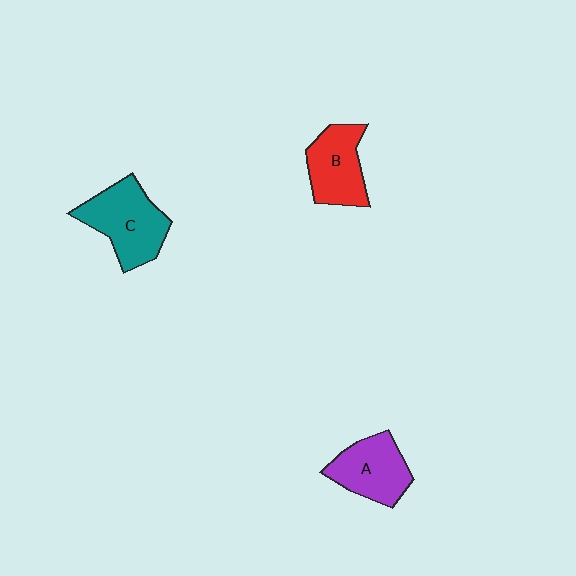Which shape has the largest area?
Shape C (teal).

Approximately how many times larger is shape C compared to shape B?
Approximately 1.2 times.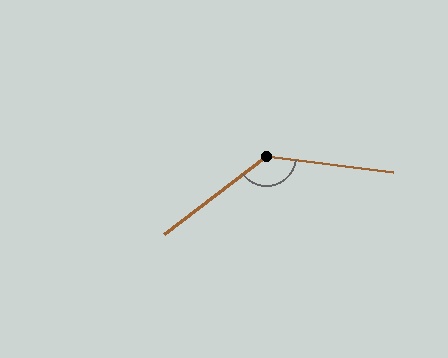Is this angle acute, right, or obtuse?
It is obtuse.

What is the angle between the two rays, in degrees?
Approximately 135 degrees.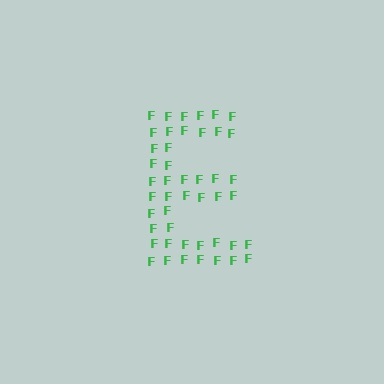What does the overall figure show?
The overall figure shows the letter E.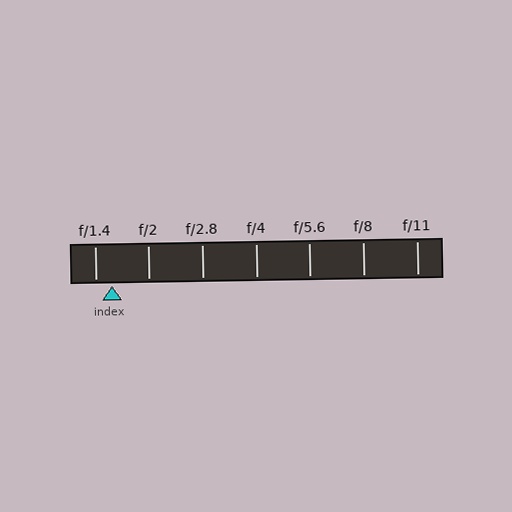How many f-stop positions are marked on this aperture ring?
There are 7 f-stop positions marked.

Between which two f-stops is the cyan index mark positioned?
The index mark is between f/1.4 and f/2.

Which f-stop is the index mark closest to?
The index mark is closest to f/1.4.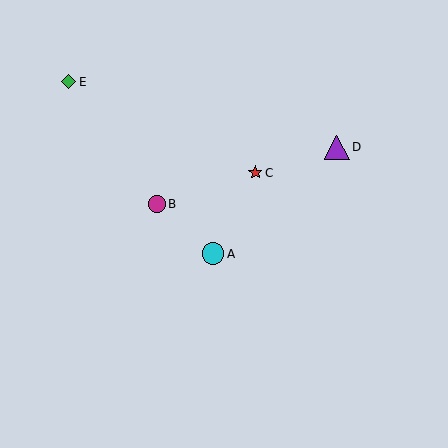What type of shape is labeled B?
Shape B is a magenta circle.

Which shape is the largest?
The purple triangle (labeled D) is the largest.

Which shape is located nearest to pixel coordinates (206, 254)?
The cyan circle (labeled A) at (213, 254) is nearest to that location.